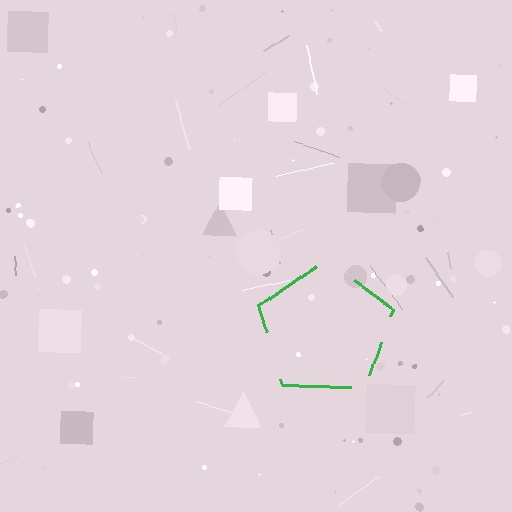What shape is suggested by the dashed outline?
The dashed outline suggests a pentagon.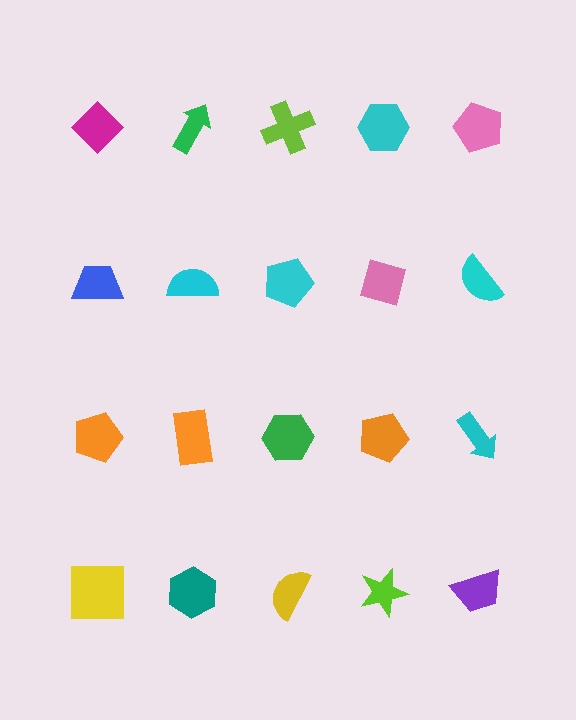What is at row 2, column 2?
A cyan semicircle.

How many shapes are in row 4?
5 shapes.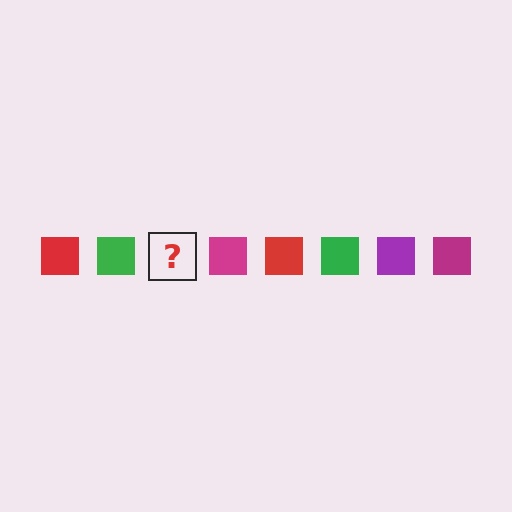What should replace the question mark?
The question mark should be replaced with a purple square.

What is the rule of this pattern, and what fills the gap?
The rule is that the pattern cycles through red, green, purple, magenta squares. The gap should be filled with a purple square.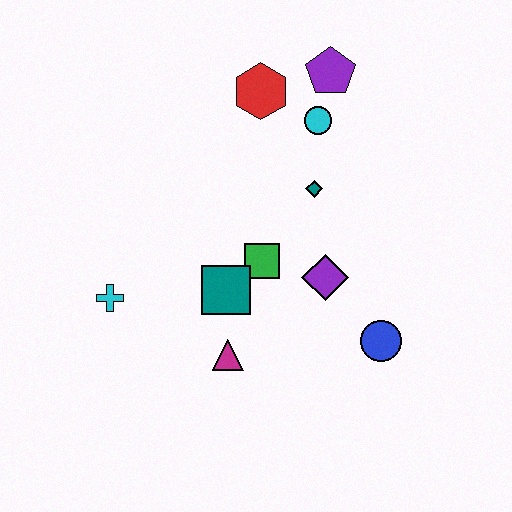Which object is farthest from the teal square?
The purple pentagon is farthest from the teal square.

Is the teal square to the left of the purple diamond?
Yes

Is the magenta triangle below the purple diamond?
Yes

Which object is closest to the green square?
The teal square is closest to the green square.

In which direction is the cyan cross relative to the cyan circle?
The cyan cross is to the left of the cyan circle.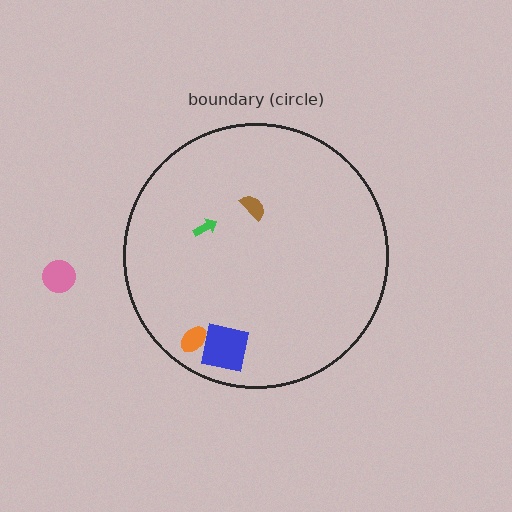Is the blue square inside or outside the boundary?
Inside.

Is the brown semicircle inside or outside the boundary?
Inside.